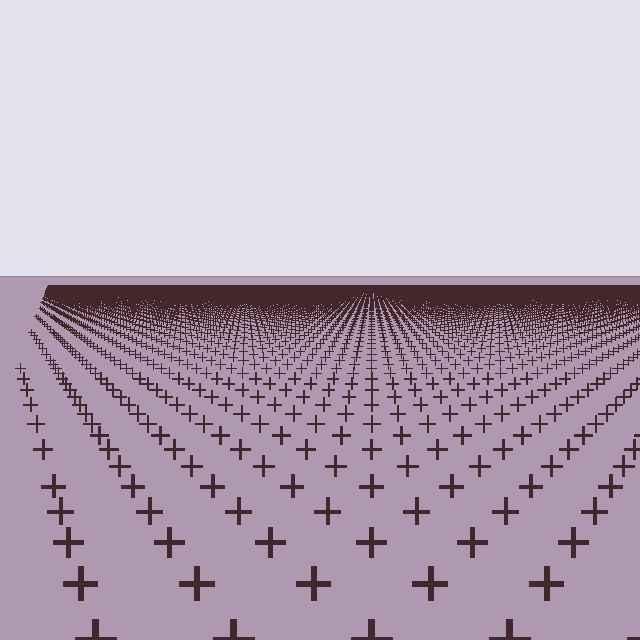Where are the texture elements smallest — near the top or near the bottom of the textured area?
Near the top.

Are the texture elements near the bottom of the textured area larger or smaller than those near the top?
Larger. Near the bottom, elements are closer to the viewer and appear at a bigger on-screen size.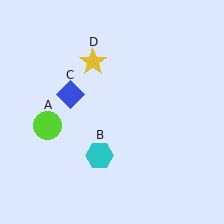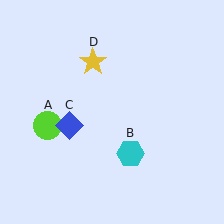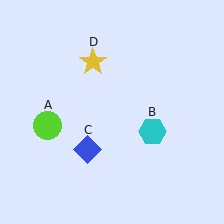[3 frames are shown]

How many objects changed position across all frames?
2 objects changed position: cyan hexagon (object B), blue diamond (object C).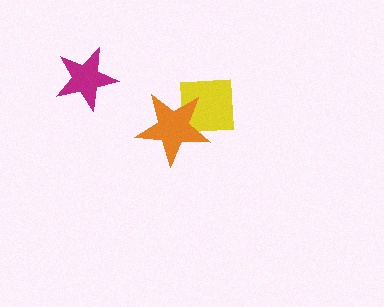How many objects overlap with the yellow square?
1 object overlaps with the yellow square.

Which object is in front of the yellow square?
The orange star is in front of the yellow square.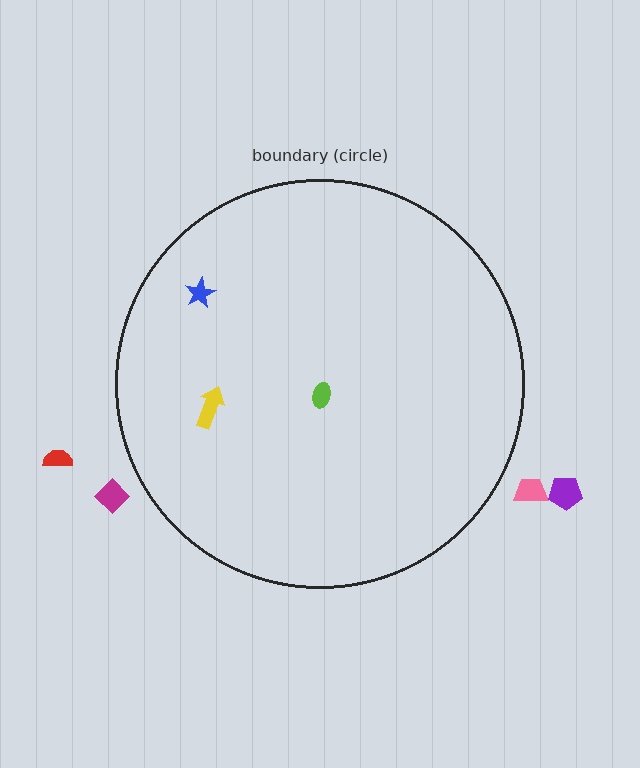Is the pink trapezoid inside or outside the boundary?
Outside.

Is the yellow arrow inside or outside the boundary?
Inside.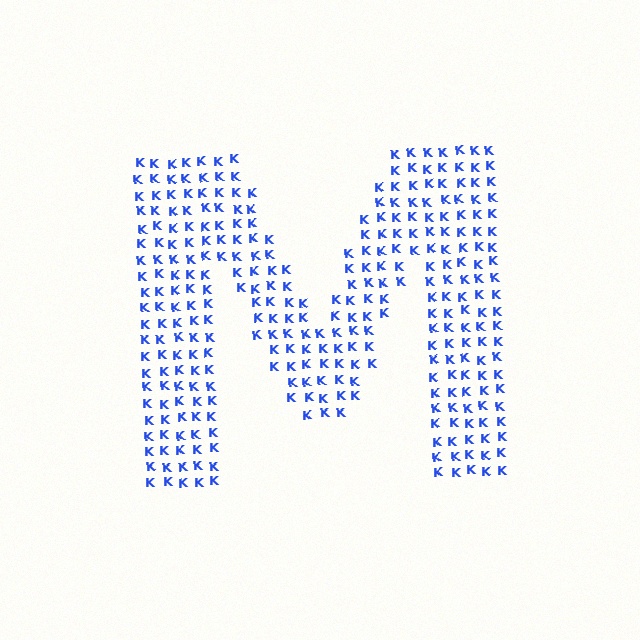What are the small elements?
The small elements are letter K's.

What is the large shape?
The large shape is the letter M.